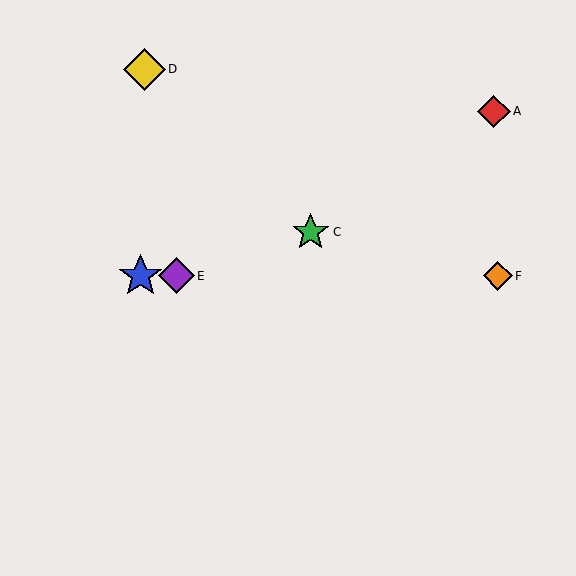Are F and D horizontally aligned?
No, F is at y≈276 and D is at y≈69.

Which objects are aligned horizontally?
Objects B, E, F are aligned horizontally.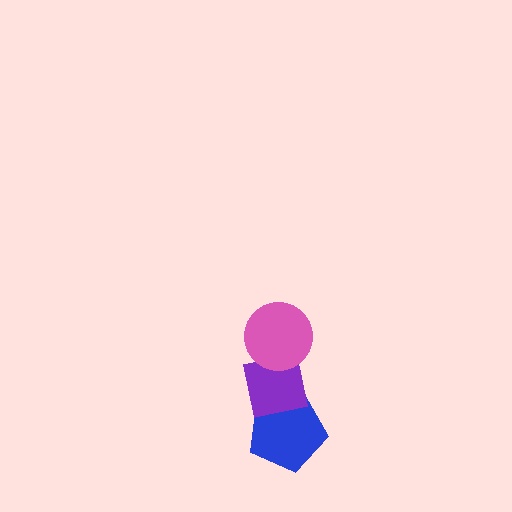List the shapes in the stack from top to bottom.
From top to bottom: the pink circle, the purple square, the blue pentagon.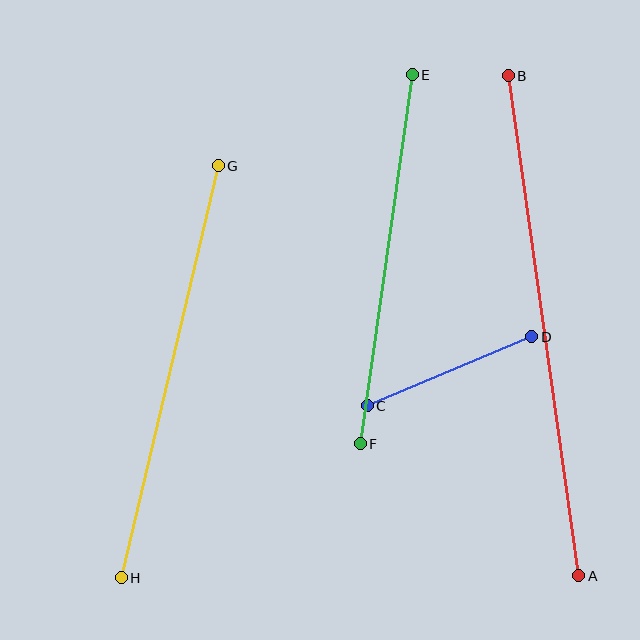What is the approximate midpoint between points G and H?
The midpoint is at approximately (170, 372) pixels.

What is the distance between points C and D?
The distance is approximately 179 pixels.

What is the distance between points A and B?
The distance is approximately 505 pixels.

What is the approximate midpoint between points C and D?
The midpoint is at approximately (450, 371) pixels.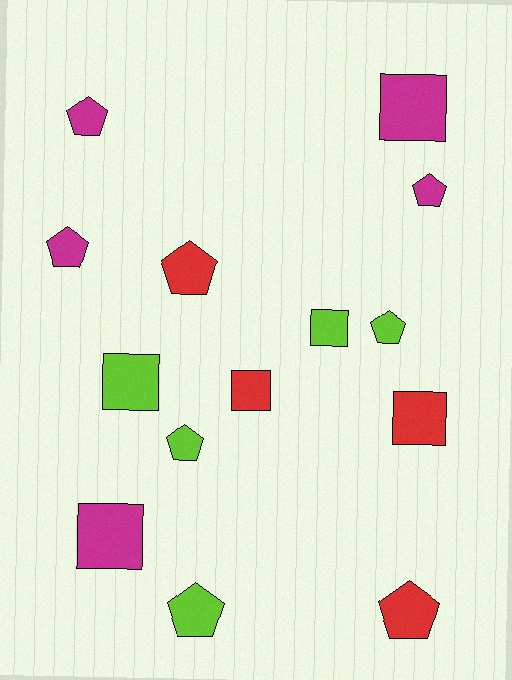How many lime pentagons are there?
There are 3 lime pentagons.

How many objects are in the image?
There are 14 objects.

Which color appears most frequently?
Magenta, with 5 objects.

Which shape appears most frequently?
Pentagon, with 8 objects.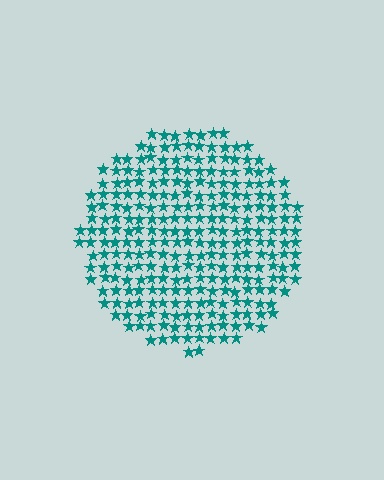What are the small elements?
The small elements are stars.